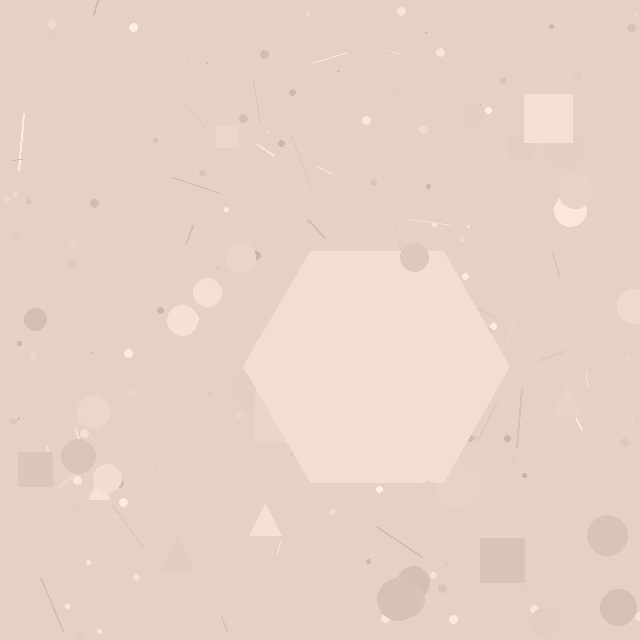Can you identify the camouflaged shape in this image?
The camouflaged shape is a hexagon.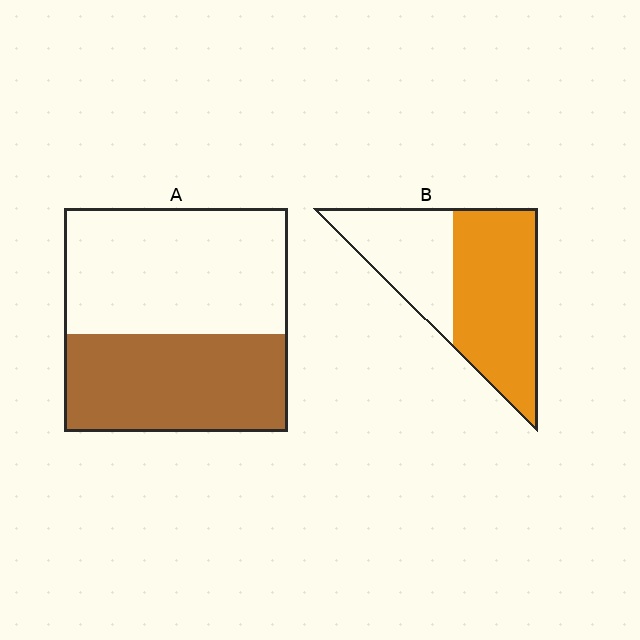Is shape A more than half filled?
No.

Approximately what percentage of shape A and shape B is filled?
A is approximately 45% and B is approximately 60%.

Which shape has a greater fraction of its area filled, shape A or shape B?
Shape B.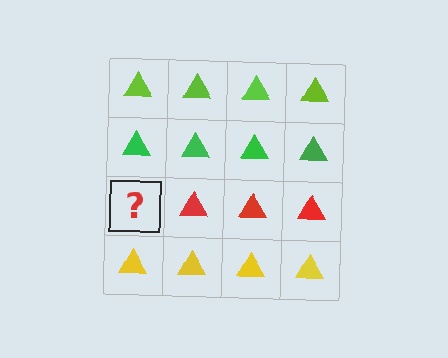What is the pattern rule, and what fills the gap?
The rule is that each row has a consistent color. The gap should be filled with a red triangle.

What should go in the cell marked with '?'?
The missing cell should contain a red triangle.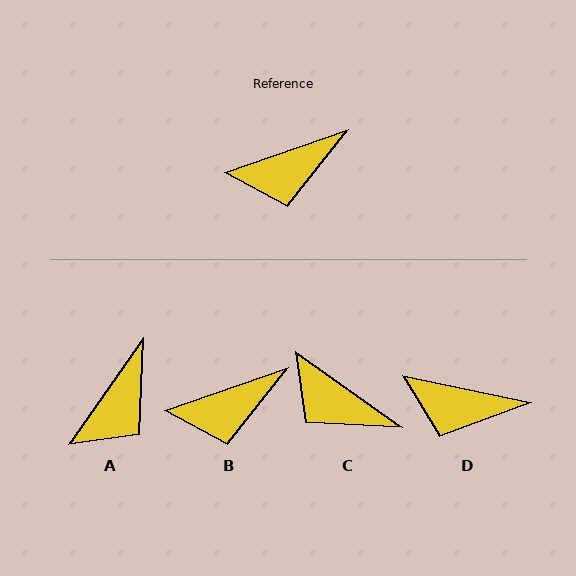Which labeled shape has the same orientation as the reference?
B.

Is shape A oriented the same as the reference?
No, it is off by about 36 degrees.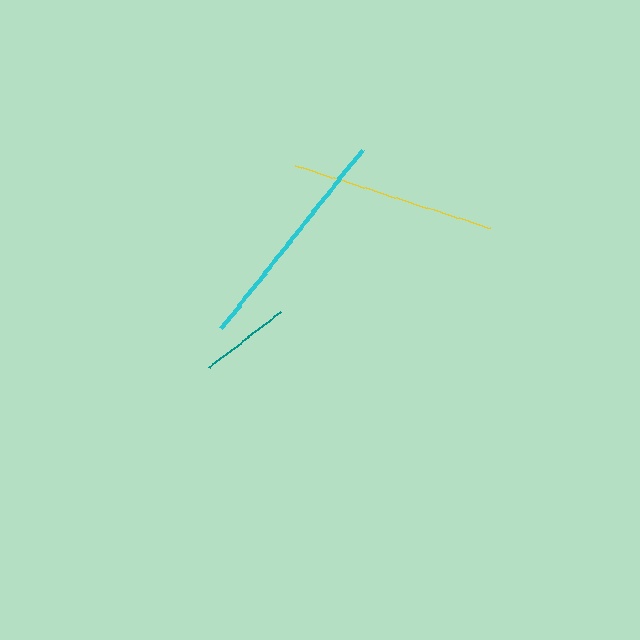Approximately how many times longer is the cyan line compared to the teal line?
The cyan line is approximately 2.5 times the length of the teal line.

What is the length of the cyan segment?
The cyan segment is approximately 228 pixels long.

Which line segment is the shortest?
The teal line is the shortest at approximately 90 pixels.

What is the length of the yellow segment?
The yellow segment is approximately 204 pixels long.